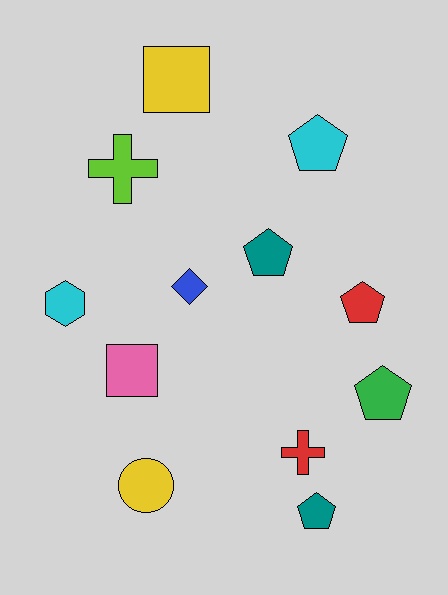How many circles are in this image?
There is 1 circle.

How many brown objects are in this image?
There are no brown objects.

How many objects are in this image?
There are 12 objects.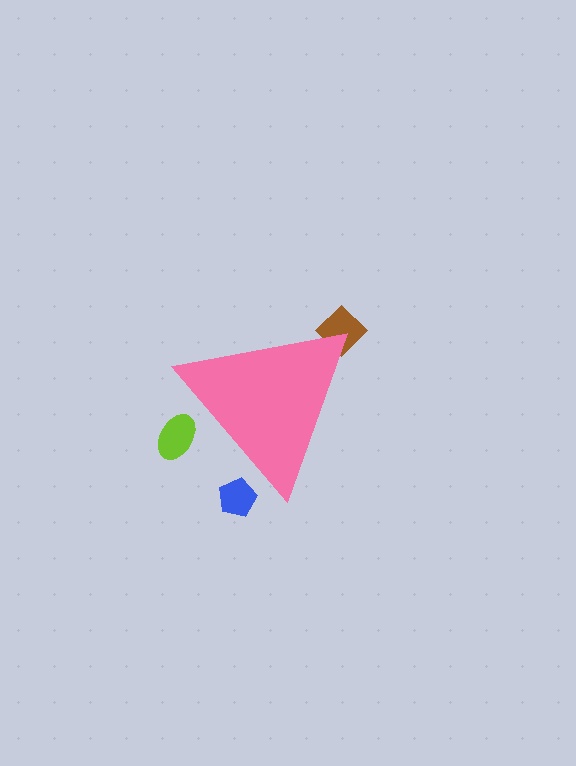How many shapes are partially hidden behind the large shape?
3 shapes are partially hidden.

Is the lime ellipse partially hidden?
Yes, the lime ellipse is partially hidden behind the pink triangle.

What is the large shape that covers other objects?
A pink triangle.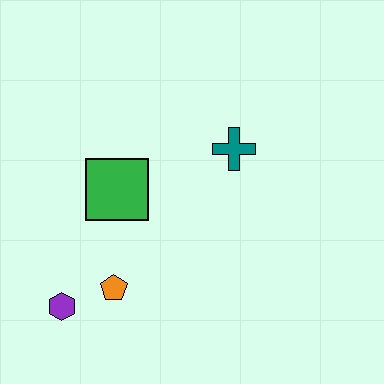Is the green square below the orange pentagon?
No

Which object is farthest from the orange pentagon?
The teal cross is farthest from the orange pentagon.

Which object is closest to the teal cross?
The green square is closest to the teal cross.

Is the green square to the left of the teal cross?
Yes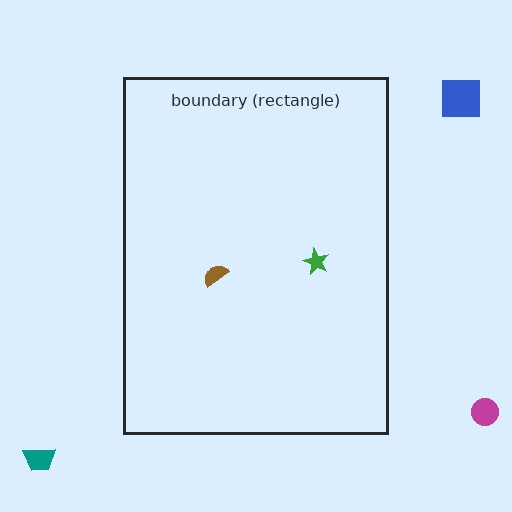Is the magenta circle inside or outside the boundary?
Outside.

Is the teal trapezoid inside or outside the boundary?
Outside.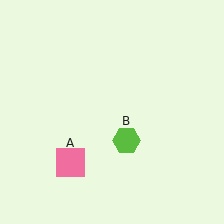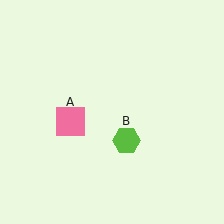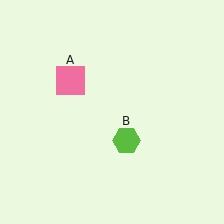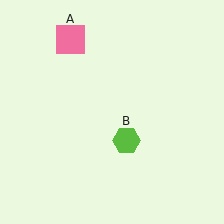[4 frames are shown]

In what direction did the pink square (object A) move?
The pink square (object A) moved up.